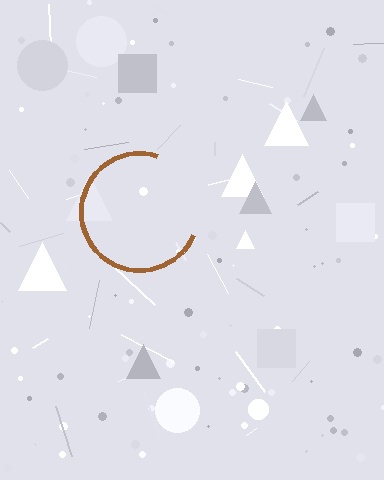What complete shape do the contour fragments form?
The contour fragments form a circle.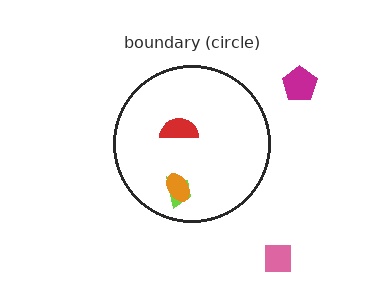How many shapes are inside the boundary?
3 inside, 2 outside.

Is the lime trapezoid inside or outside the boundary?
Inside.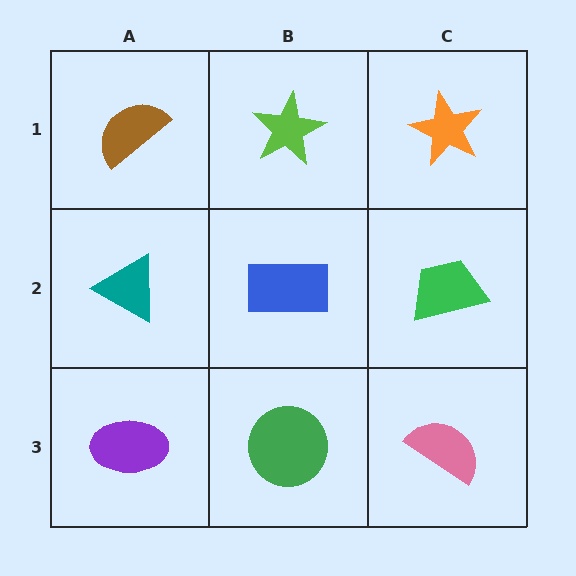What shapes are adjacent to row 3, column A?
A teal triangle (row 2, column A), a green circle (row 3, column B).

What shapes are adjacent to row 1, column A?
A teal triangle (row 2, column A), a lime star (row 1, column B).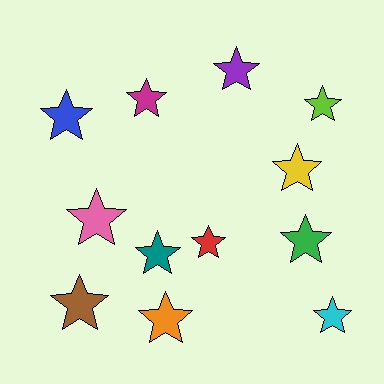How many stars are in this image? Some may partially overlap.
There are 12 stars.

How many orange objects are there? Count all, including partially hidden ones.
There is 1 orange object.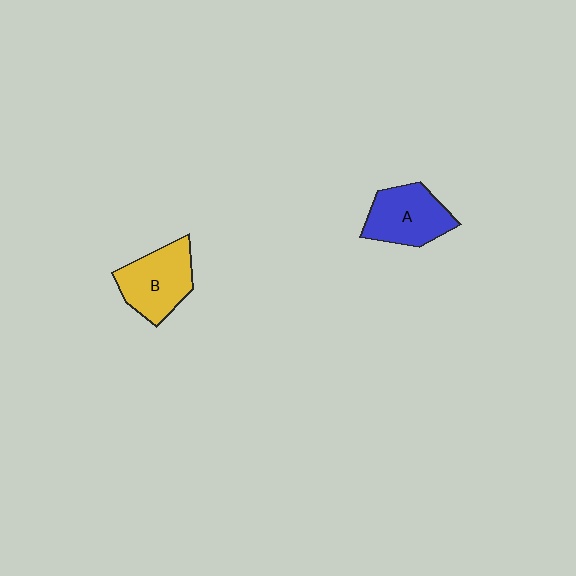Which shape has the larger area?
Shape B (yellow).